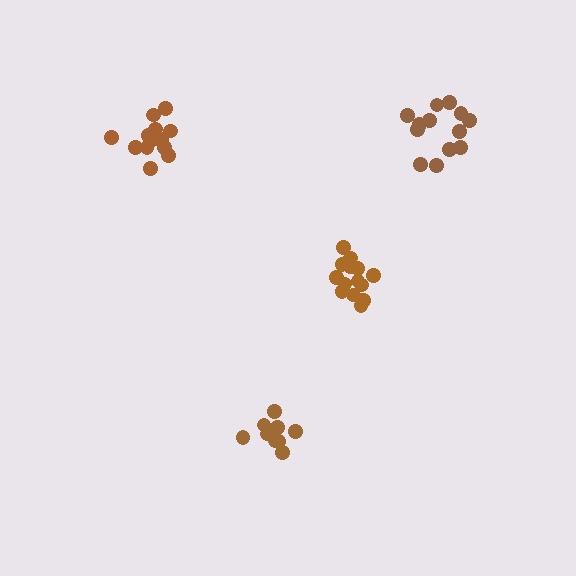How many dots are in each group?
Group 1: 14 dots, Group 2: 14 dots, Group 3: 10 dots, Group 4: 13 dots (51 total).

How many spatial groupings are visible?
There are 4 spatial groupings.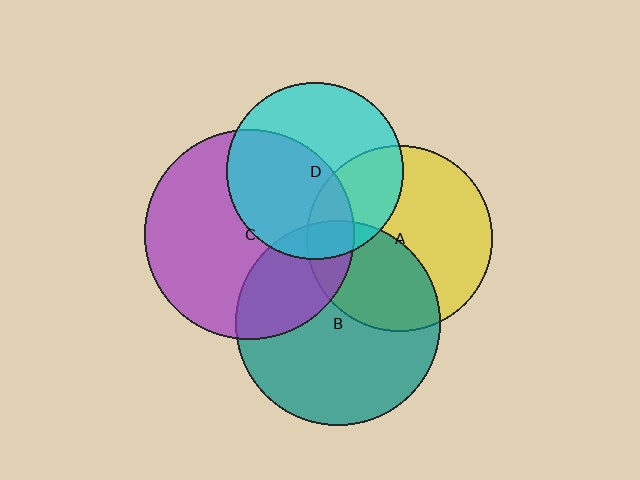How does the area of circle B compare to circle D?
Approximately 1.3 times.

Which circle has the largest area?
Circle C (purple).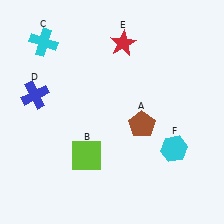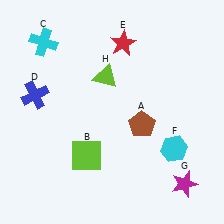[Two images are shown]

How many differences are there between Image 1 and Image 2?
There are 2 differences between the two images.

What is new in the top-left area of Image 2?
A lime triangle (H) was added in the top-left area of Image 2.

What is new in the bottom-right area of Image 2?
A magenta star (G) was added in the bottom-right area of Image 2.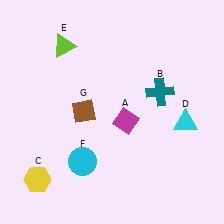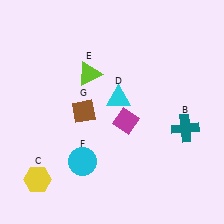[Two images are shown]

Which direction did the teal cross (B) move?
The teal cross (B) moved down.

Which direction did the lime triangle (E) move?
The lime triangle (E) moved down.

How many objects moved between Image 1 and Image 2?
3 objects moved between the two images.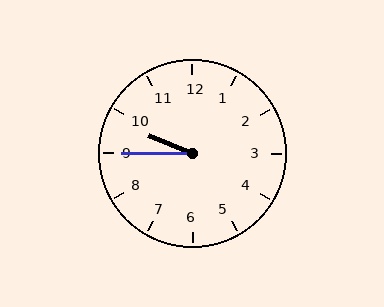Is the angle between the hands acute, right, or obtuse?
It is acute.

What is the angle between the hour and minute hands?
Approximately 22 degrees.